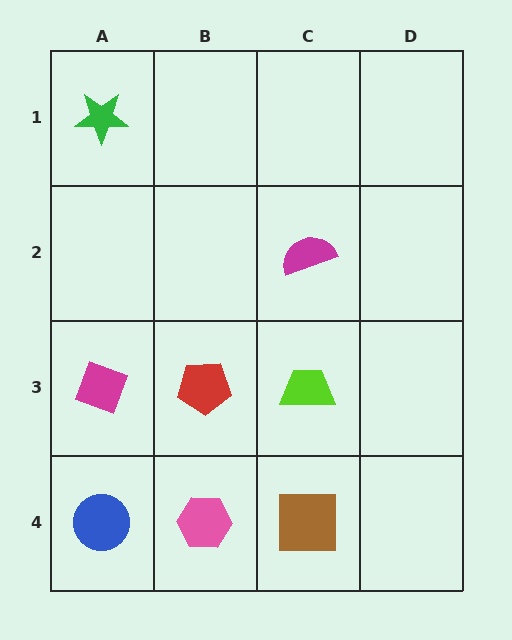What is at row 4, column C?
A brown square.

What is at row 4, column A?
A blue circle.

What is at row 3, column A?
A magenta diamond.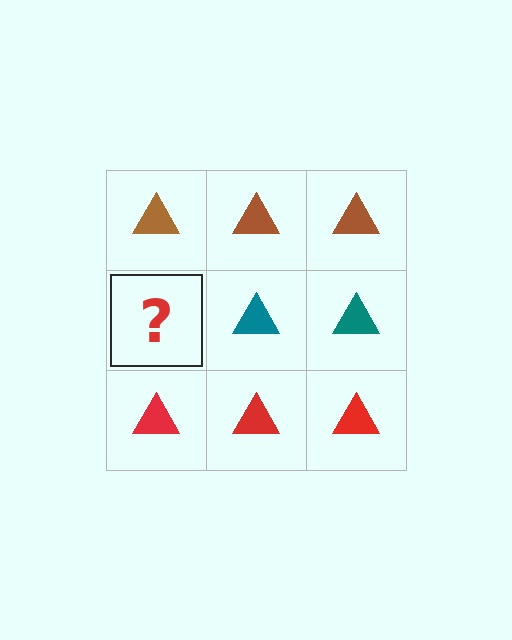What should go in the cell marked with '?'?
The missing cell should contain a teal triangle.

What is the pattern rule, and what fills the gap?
The rule is that each row has a consistent color. The gap should be filled with a teal triangle.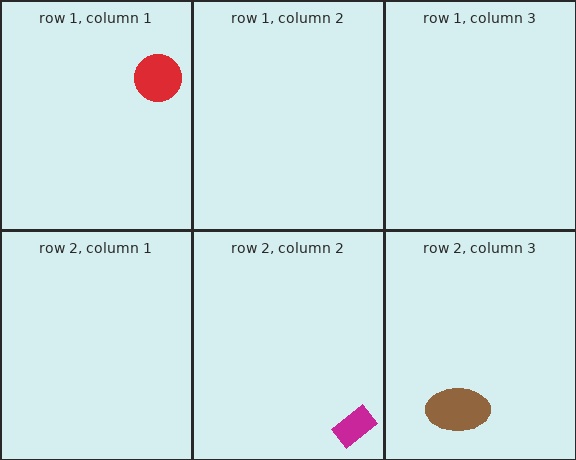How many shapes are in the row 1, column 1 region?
1.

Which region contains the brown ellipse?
The row 2, column 3 region.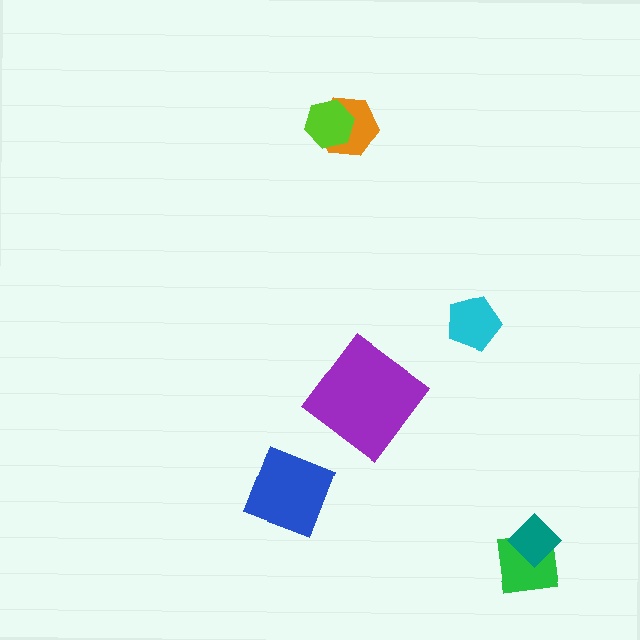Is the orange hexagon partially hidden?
Yes, it is partially covered by another shape.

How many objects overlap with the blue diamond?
0 objects overlap with the blue diamond.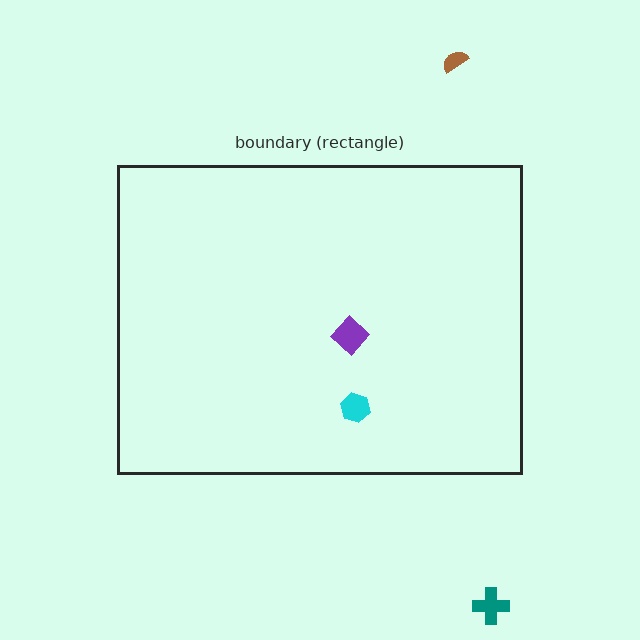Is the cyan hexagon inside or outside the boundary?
Inside.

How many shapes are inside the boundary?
2 inside, 2 outside.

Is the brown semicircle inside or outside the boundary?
Outside.